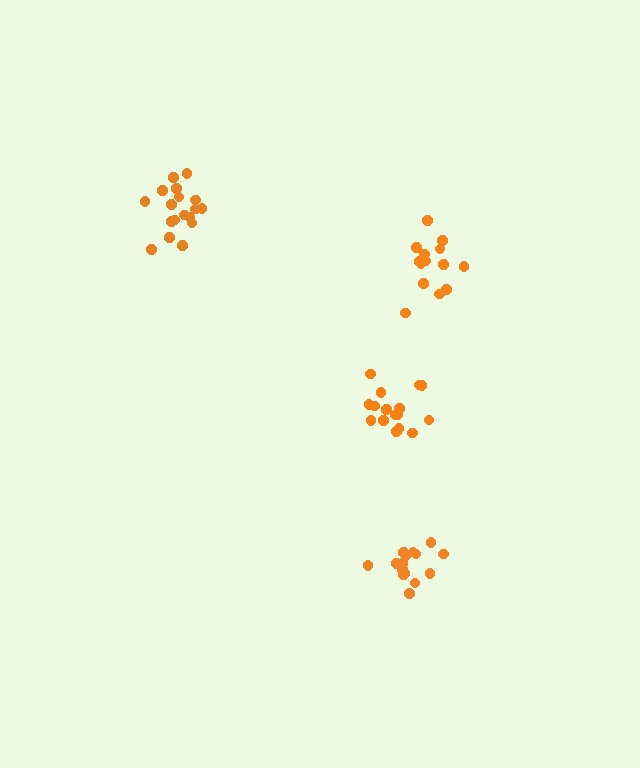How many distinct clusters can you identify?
There are 4 distinct clusters.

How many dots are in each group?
Group 1: 18 dots, Group 2: 16 dots, Group 3: 18 dots, Group 4: 14 dots (66 total).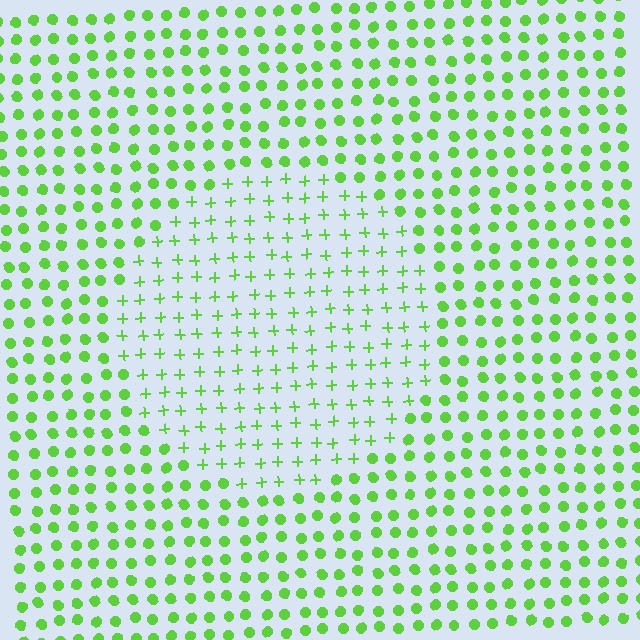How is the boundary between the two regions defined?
The boundary is defined by a change in element shape: plus signs inside vs. circles outside. All elements share the same color and spacing.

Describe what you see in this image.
The image is filled with small lime elements arranged in a uniform grid. A circle-shaped region contains plus signs, while the surrounding area contains circles. The boundary is defined purely by the change in element shape.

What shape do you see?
I see a circle.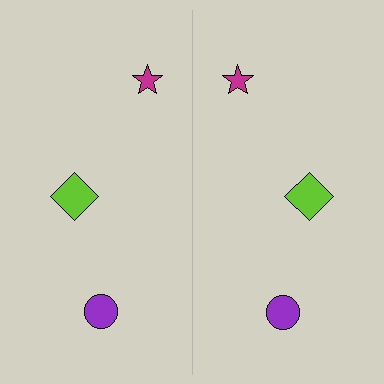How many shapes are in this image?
There are 6 shapes in this image.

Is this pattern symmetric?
Yes, this pattern has bilateral (reflection) symmetry.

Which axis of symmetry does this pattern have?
The pattern has a vertical axis of symmetry running through the center of the image.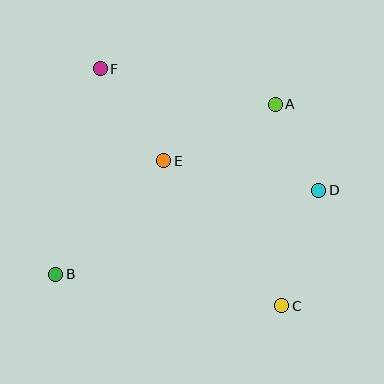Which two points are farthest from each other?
Points C and F are farthest from each other.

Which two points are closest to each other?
Points A and D are closest to each other.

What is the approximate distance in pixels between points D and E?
The distance between D and E is approximately 158 pixels.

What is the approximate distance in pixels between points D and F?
The distance between D and F is approximately 250 pixels.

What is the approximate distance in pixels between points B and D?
The distance between B and D is approximately 276 pixels.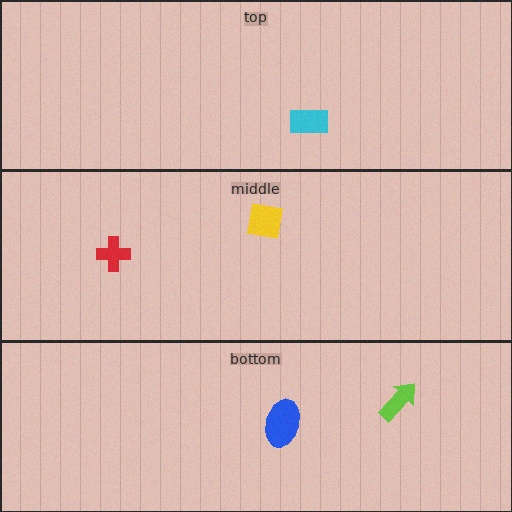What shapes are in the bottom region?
The blue ellipse, the lime arrow.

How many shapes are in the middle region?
2.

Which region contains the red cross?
The middle region.